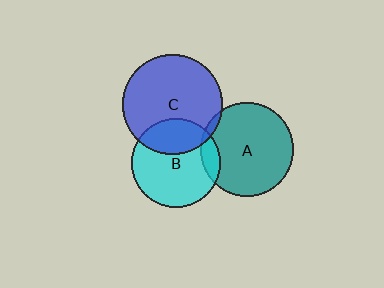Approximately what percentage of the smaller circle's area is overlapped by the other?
Approximately 30%.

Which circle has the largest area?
Circle C (blue).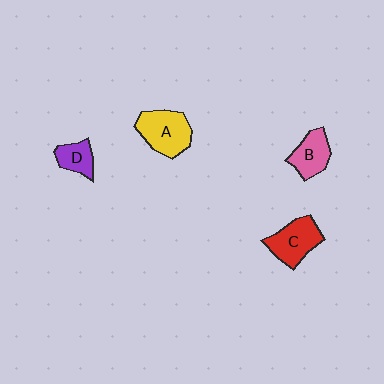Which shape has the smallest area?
Shape D (purple).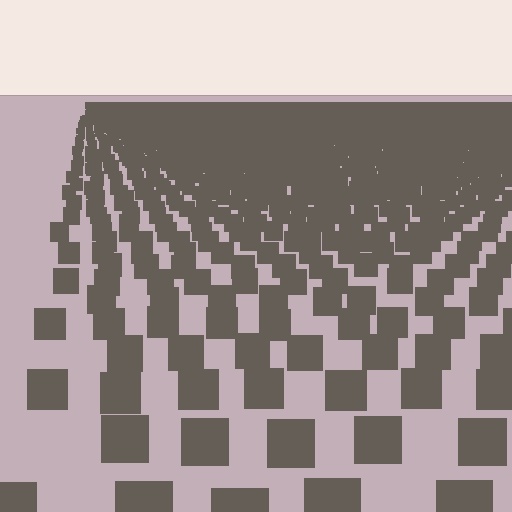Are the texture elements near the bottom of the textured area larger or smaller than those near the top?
Larger. Near the bottom, elements are closer to the viewer and appear at a bigger on-screen size.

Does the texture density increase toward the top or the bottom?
Density increases toward the top.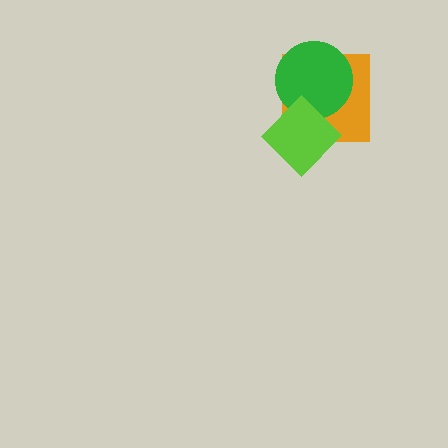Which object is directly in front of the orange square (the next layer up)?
The green circle is directly in front of the orange square.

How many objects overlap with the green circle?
2 objects overlap with the green circle.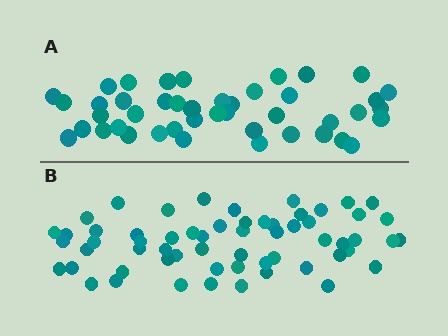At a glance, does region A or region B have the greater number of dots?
Region B (the bottom region) has more dots.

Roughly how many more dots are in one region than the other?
Region B has approximately 15 more dots than region A.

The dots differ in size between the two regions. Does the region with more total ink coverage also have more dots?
No. Region A has more total ink coverage because its dots are larger, but region B actually contains more individual dots. Total area can be misleading — the number of items is what matters here.